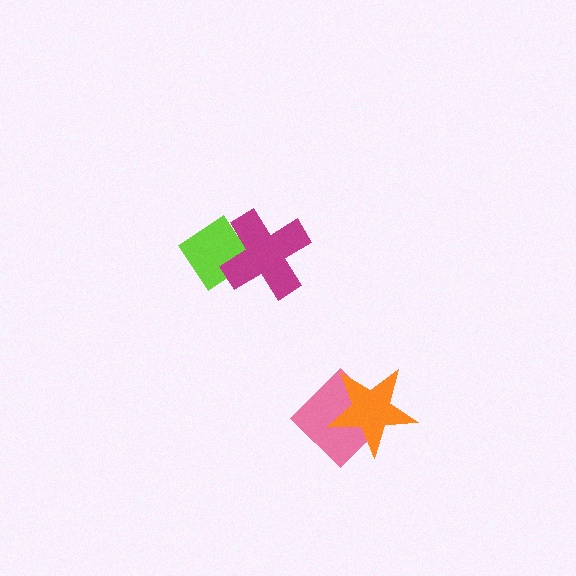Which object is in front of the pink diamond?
The orange star is in front of the pink diamond.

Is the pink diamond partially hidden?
Yes, it is partially covered by another shape.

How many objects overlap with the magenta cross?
1 object overlaps with the magenta cross.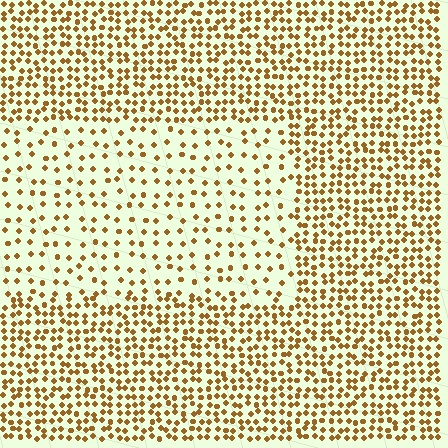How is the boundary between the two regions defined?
The boundary is defined by a change in element density (approximately 2.3x ratio). All elements are the same color, size, and shape.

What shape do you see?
I see a rectangle.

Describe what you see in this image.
The image contains small brown elements arranged at two different densities. A rectangle-shaped region is visible where the elements are less densely packed than the surrounding area.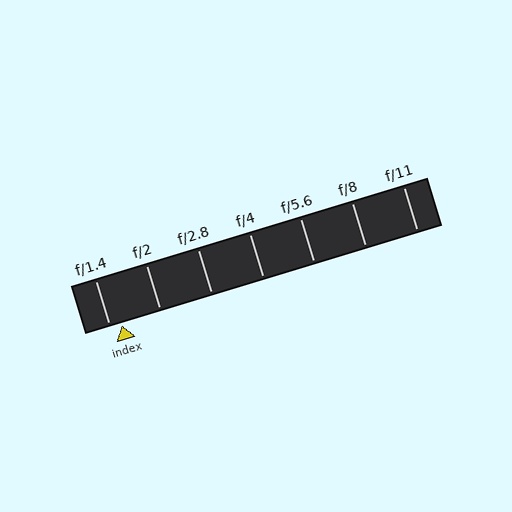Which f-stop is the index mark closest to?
The index mark is closest to f/1.4.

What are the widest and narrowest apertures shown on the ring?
The widest aperture shown is f/1.4 and the narrowest is f/11.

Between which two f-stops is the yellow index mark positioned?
The index mark is between f/1.4 and f/2.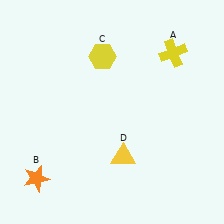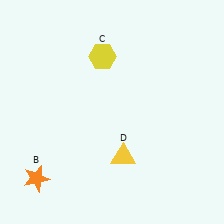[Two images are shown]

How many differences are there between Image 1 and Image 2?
There is 1 difference between the two images.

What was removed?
The yellow cross (A) was removed in Image 2.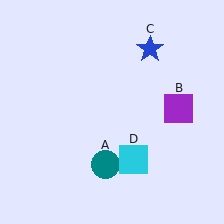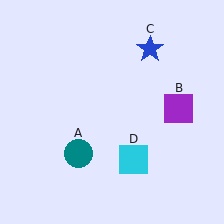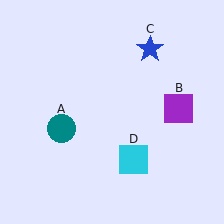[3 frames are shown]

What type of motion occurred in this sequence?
The teal circle (object A) rotated clockwise around the center of the scene.